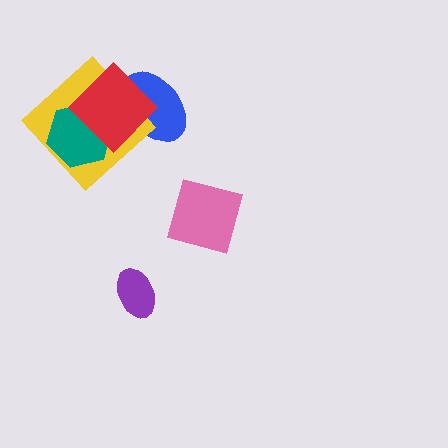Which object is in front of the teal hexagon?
The red diamond is in front of the teal hexagon.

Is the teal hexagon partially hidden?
Yes, it is partially covered by another shape.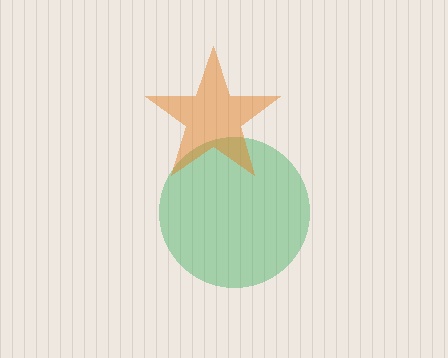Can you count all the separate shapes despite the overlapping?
Yes, there are 2 separate shapes.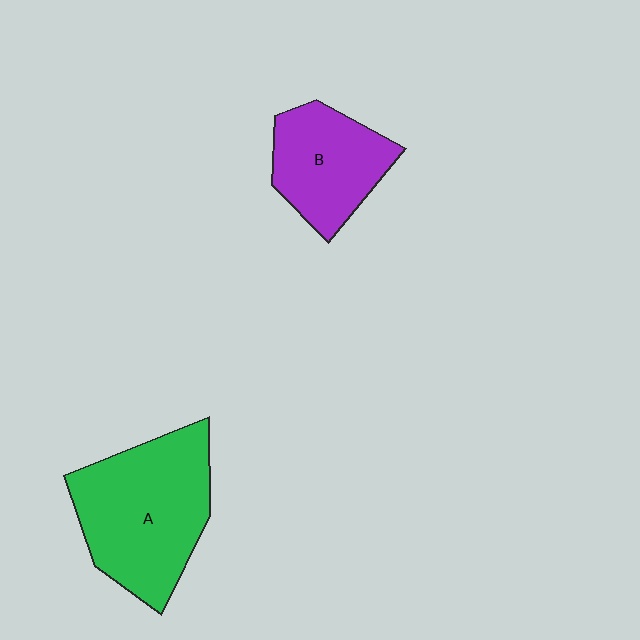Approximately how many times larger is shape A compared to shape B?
Approximately 1.6 times.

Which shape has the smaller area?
Shape B (purple).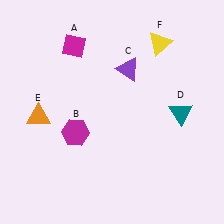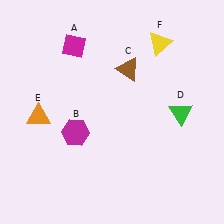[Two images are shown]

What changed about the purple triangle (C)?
In Image 1, C is purple. In Image 2, it changed to brown.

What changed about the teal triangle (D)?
In Image 1, D is teal. In Image 2, it changed to green.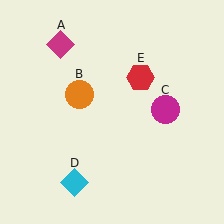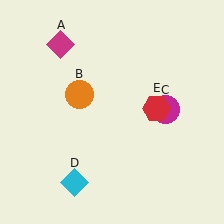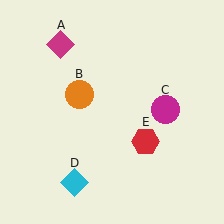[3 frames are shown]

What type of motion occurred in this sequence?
The red hexagon (object E) rotated clockwise around the center of the scene.